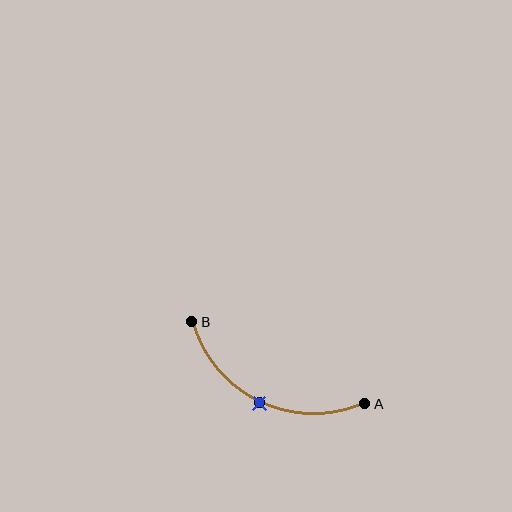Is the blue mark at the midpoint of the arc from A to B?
Yes. The blue mark lies on the arc at equal arc-length from both A and B — it is the arc midpoint.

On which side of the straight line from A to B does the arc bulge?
The arc bulges below the straight line connecting A and B.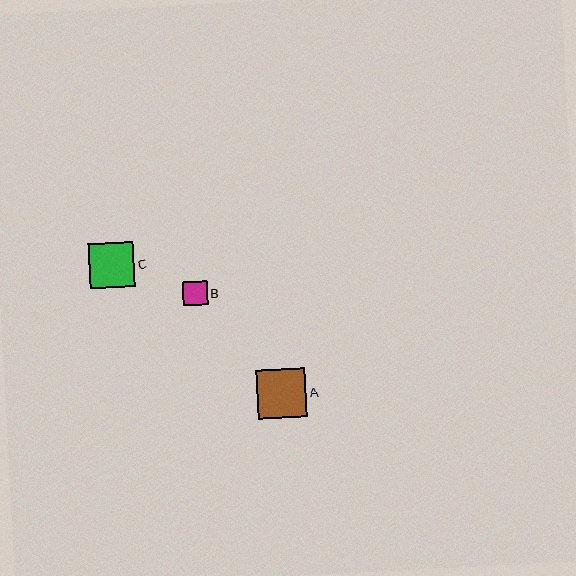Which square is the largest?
Square A is the largest with a size of approximately 50 pixels.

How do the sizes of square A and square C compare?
Square A and square C are approximately the same size.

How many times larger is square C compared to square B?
Square C is approximately 1.8 times the size of square B.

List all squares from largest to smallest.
From largest to smallest: A, C, B.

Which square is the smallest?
Square B is the smallest with a size of approximately 24 pixels.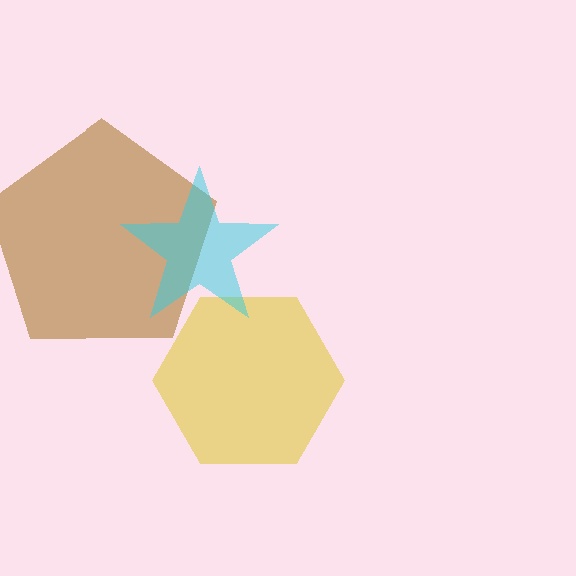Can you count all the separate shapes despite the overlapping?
Yes, there are 3 separate shapes.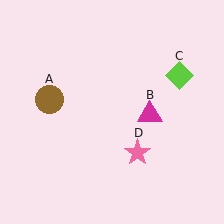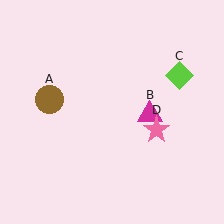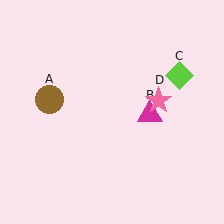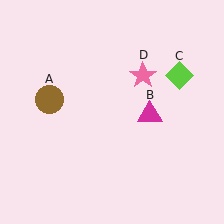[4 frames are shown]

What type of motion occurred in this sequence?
The pink star (object D) rotated counterclockwise around the center of the scene.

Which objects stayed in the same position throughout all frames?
Brown circle (object A) and magenta triangle (object B) and lime diamond (object C) remained stationary.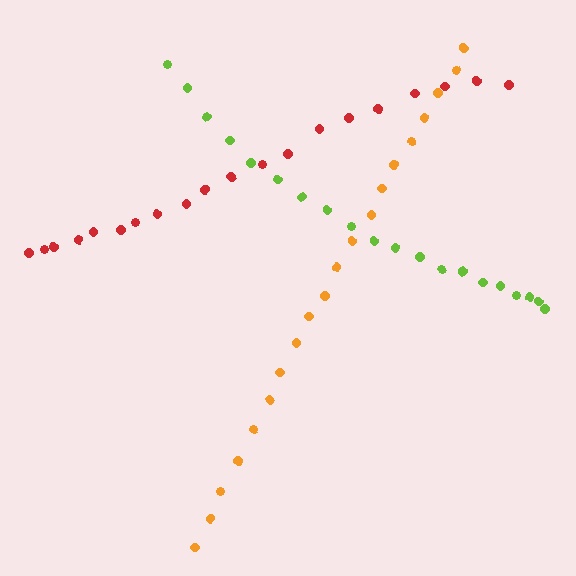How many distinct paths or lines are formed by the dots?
There are 3 distinct paths.